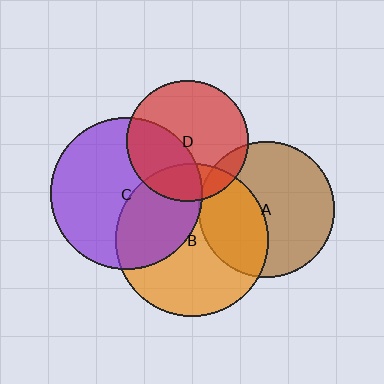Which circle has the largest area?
Circle C (purple).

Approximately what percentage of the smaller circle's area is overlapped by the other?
Approximately 5%.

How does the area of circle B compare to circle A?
Approximately 1.3 times.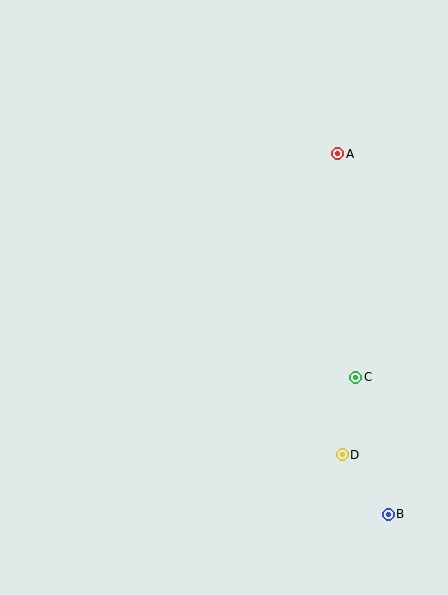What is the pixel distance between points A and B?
The distance between A and B is 364 pixels.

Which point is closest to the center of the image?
Point C at (356, 377) is closest to the center.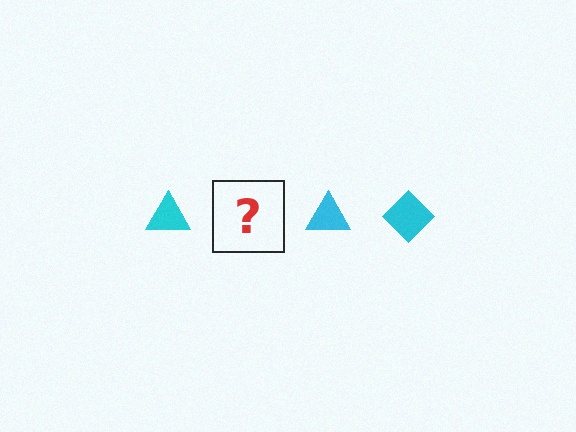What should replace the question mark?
The question mark should be replaced with a cyan diamond.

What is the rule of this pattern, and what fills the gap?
The rule is that the pattern cycles through triangle, diamond shapes in cyan. The gap should be filled with a cyan diamond.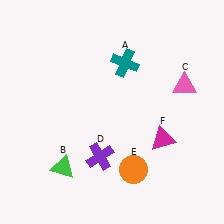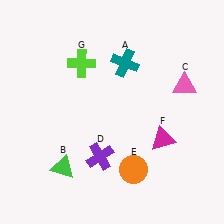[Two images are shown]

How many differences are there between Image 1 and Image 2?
There is 1 difference between the two images.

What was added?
A lime cross (G) was added in Image 2.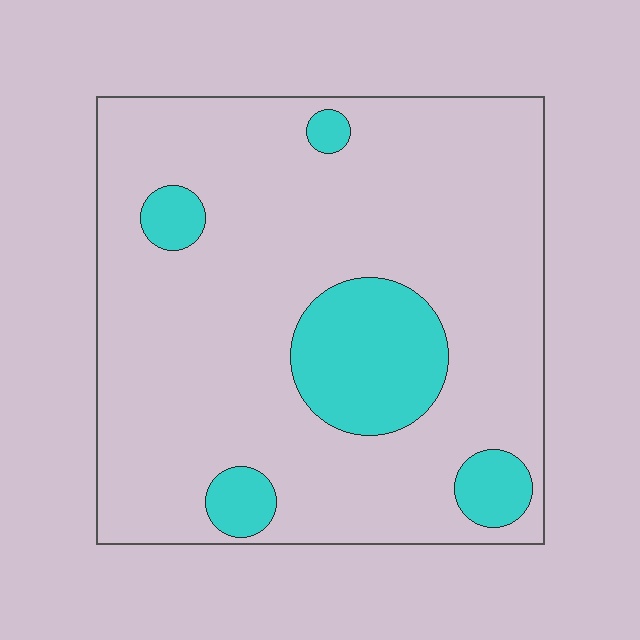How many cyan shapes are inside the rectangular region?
5.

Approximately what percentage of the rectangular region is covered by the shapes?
Approximately 15%.